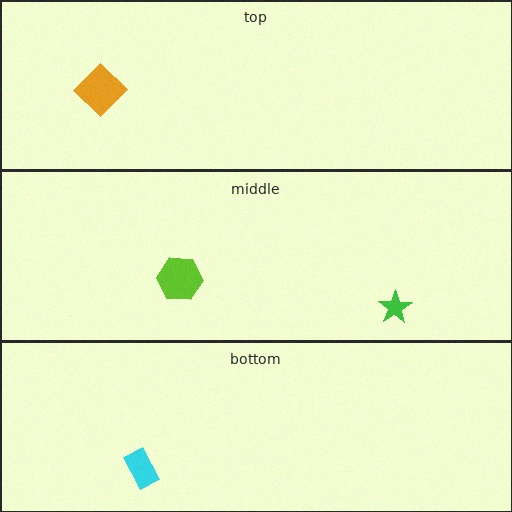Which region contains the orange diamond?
The top region.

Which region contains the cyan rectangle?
The bottom region.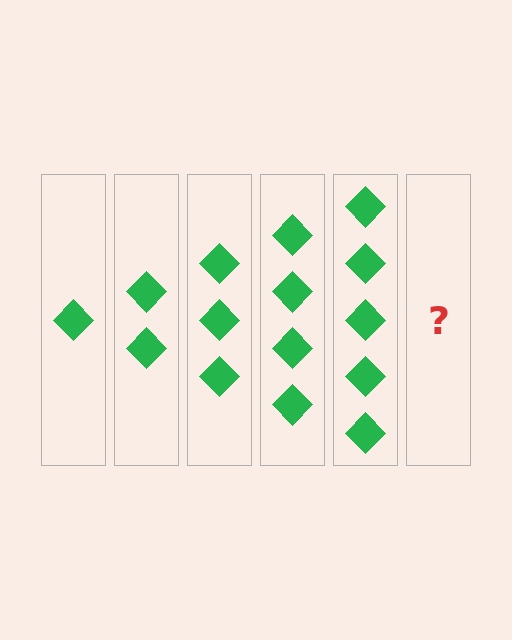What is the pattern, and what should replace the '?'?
The pattern is that each step adds one more diamond. The '?' should be 6 diamonds.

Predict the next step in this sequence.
The next step is 6 diamonds.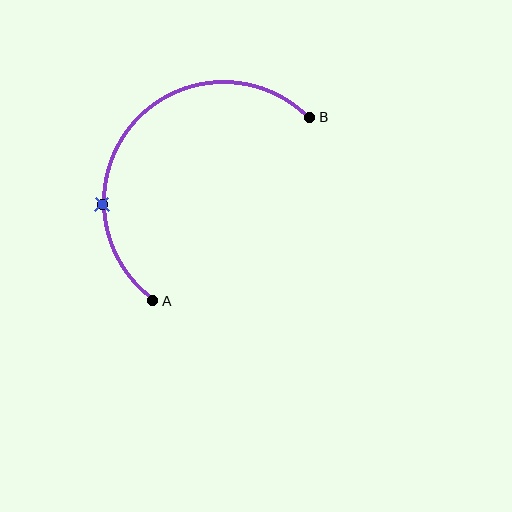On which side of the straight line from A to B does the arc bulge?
The arc bulges above and to the left of the straight line connecting A and B.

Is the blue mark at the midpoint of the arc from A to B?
No. The blue mark lies on the arc but is closer to endpoint A. The arc midpoint would be at the point on the curve equidistant along the arc from both A and B.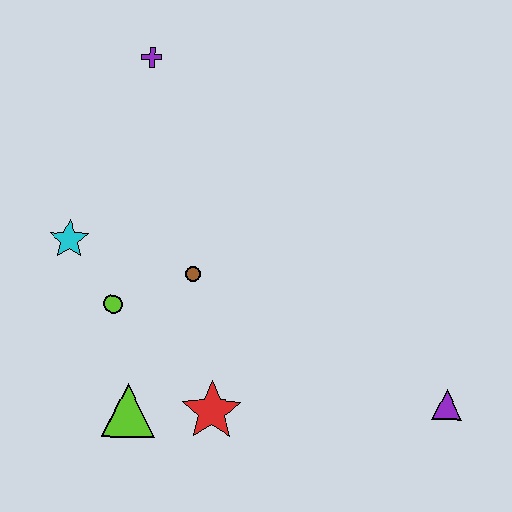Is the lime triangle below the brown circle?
Yes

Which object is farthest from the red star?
The purple cross is farthest from the red star.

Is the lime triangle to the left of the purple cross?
Yes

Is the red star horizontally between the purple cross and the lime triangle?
No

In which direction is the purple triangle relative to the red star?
The purple triangle is to the right of the red star.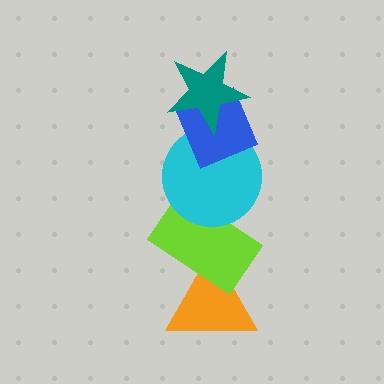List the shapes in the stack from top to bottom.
From top to bottom: the teal star, the blue diamond, the cyan circle, the lime rectangle, the orange triangle.